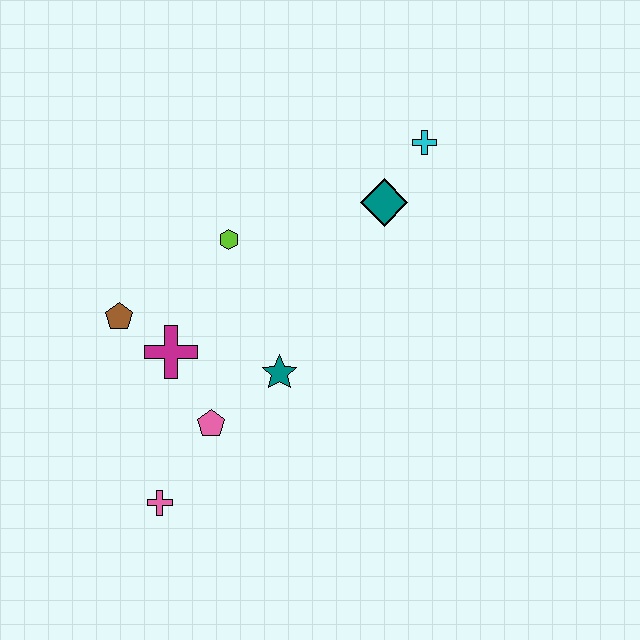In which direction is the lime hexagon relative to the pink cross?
The lime hexagon is above the pink cross.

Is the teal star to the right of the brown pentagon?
Yes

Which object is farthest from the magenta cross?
The cyan cross is farthest from the magenta cross.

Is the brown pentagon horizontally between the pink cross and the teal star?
No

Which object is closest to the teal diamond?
The cyan cross is closest to the teal diamond.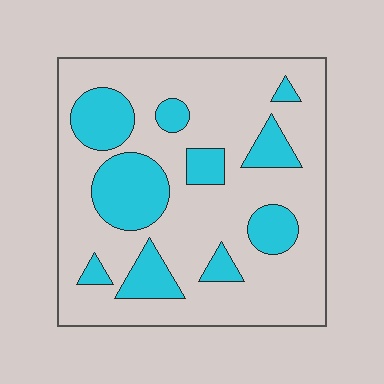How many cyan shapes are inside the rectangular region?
10.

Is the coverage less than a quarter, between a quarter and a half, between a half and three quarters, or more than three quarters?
Between a quarter and a half.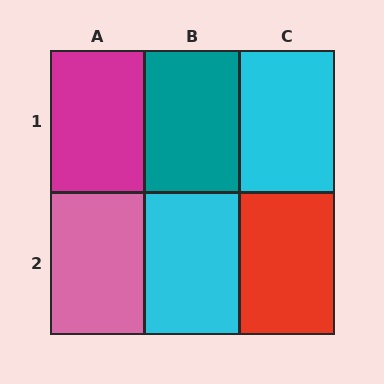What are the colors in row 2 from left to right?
Pink, cyan, red.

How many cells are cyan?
2 cells are cyan.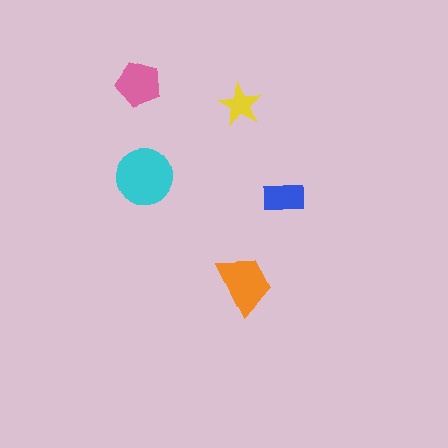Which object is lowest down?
The orange trapezoid is bottommost.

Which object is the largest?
The cyan circle.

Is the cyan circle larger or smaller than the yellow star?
Larger.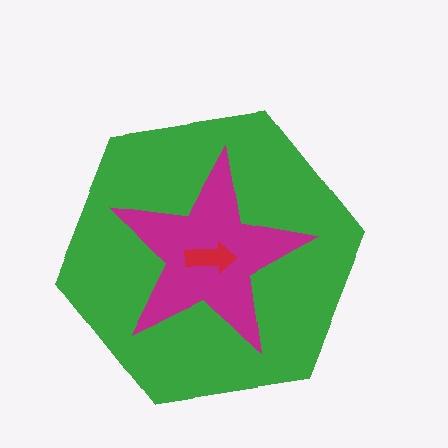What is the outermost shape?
The green hexagon.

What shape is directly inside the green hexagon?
The magenta star.